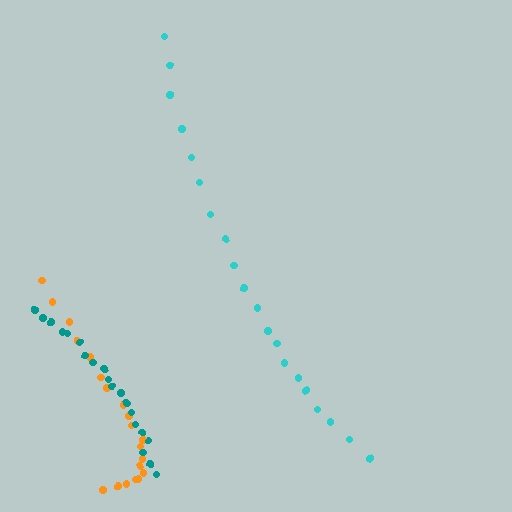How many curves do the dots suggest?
There are 3 distinct paths.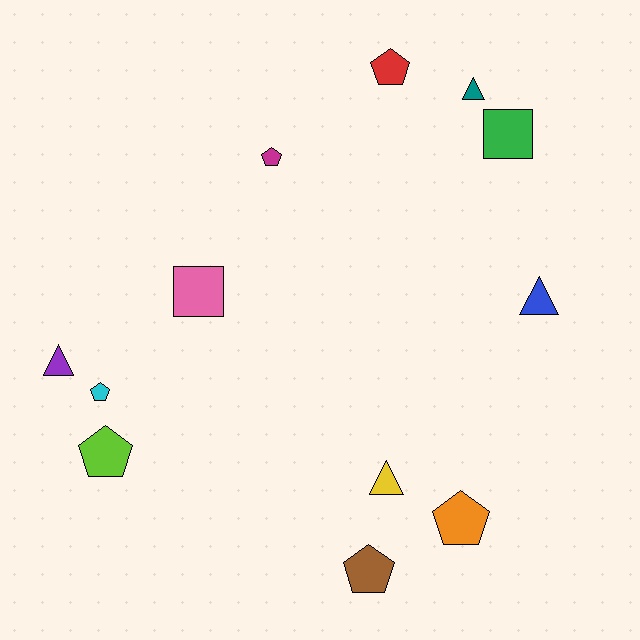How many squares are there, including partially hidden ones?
There are 2 squares.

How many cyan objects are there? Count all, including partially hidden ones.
There is 1 cyan object.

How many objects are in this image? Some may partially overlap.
There are 12 objects.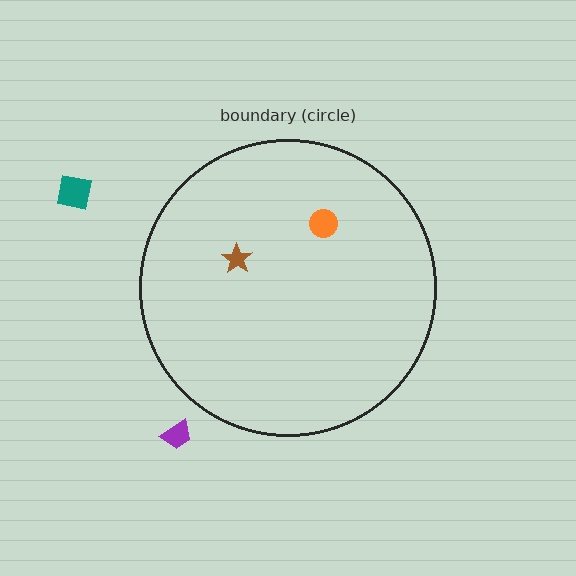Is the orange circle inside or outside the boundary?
Inside.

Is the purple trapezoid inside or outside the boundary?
Outside.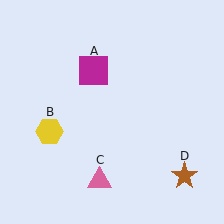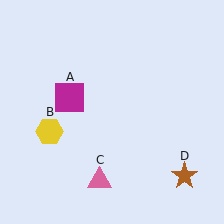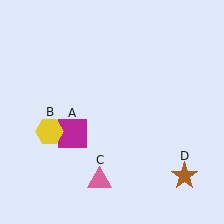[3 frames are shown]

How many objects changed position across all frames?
1 object changed position: magenta square (object A).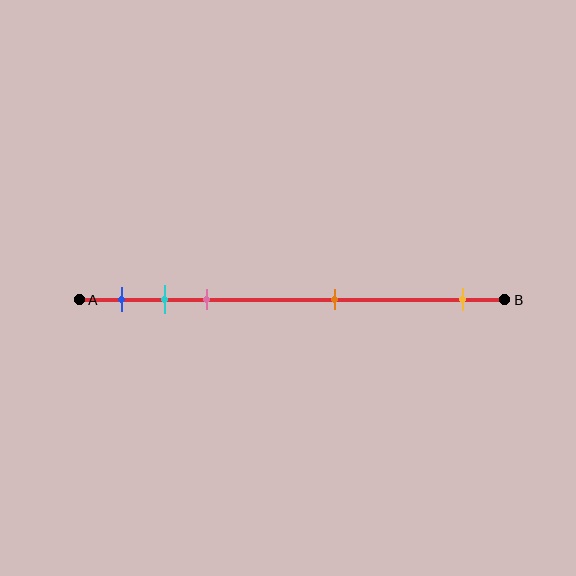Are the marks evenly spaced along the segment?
No, the marks are not evenly spaced.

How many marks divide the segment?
There are 5 marks dividing the segment.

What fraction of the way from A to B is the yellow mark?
The yellow mark is approximately 90% (0.9) of the way from A to B.